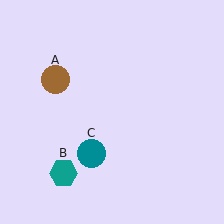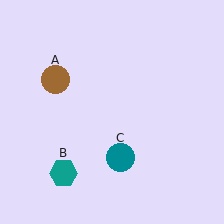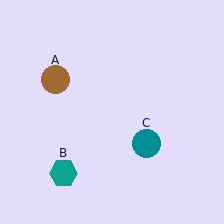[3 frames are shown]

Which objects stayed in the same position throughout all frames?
Brown circle (object A) and teal hexagon (object B) remained stationary.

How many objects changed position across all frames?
1 object changed position: teal circle (object C).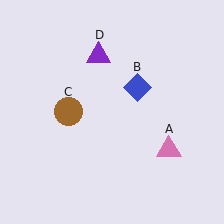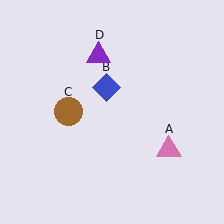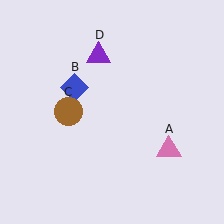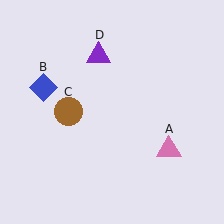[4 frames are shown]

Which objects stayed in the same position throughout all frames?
Pink triangle (object A) and brown circle (object C) and purple triangle (object D) remained stationary.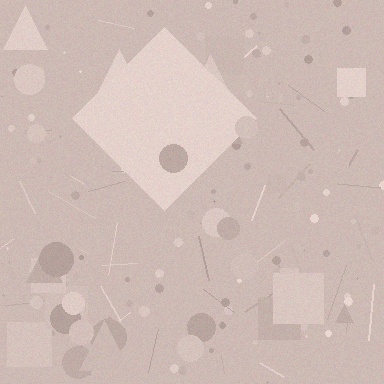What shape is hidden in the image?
A diamond is hidden in the image.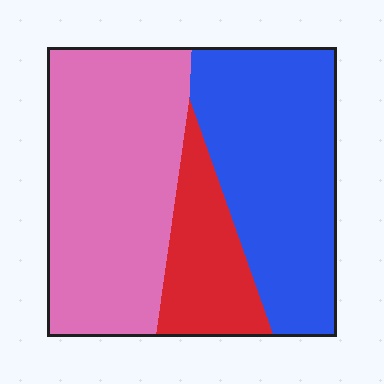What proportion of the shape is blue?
Blue takes up about two fifths (2/5) of the shape.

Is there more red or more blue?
Blue.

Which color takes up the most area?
Pink, at roughly 45%.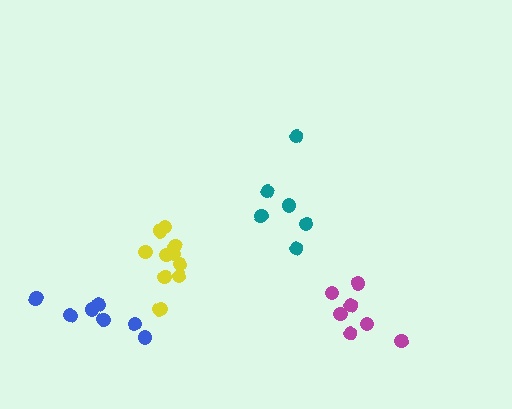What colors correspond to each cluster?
The clusters are colored: blue, teal, magenta, yellow.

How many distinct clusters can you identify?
There are 4 distinct clusters.